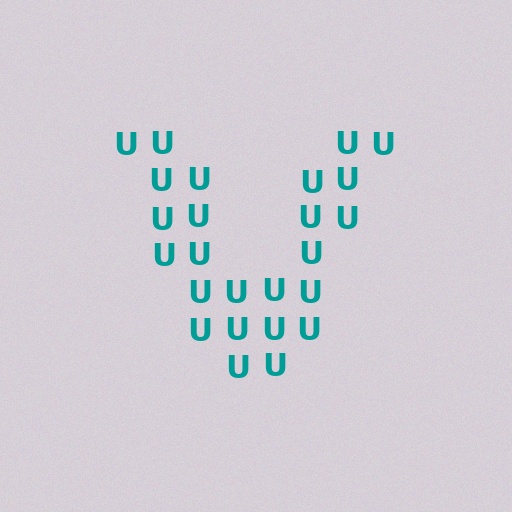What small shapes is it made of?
It is made of small letter U's.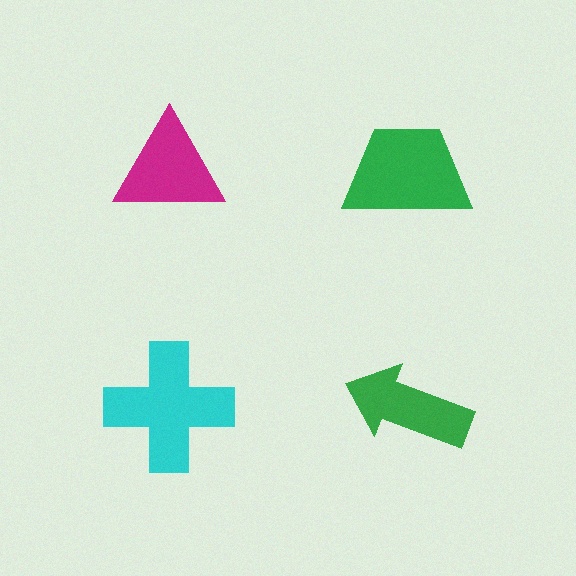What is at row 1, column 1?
A magenta triangle.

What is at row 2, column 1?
A cyan cross.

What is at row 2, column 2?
A green arrow.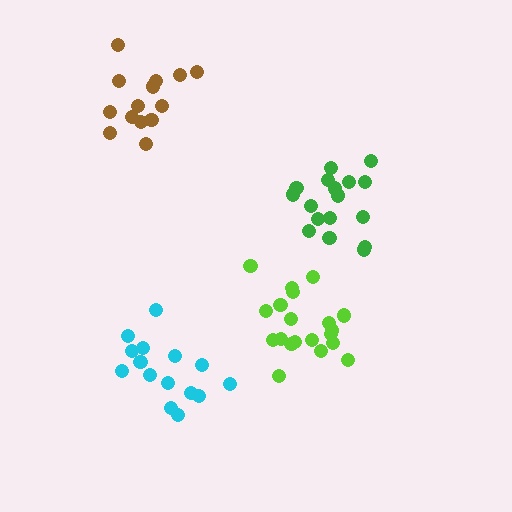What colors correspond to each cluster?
The clusters are colored: lime, brown, green, cyan.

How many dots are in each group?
Group 1: 20 dots, Group 2: 14 dots, Group 3: 17 dots, Group 4: 15 dots (66 total).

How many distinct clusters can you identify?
There are 4 distinct clusters.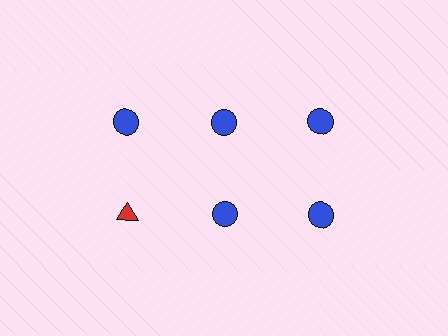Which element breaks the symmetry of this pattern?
The red triangle in the second row, leftmost column breaks the symmetry. All other shapes are blue circles.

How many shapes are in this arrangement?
There are 6 shapes arranged in a grid pattern.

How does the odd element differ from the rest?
It differs in both color (red instead of blue) and shape (triangle instead of circle).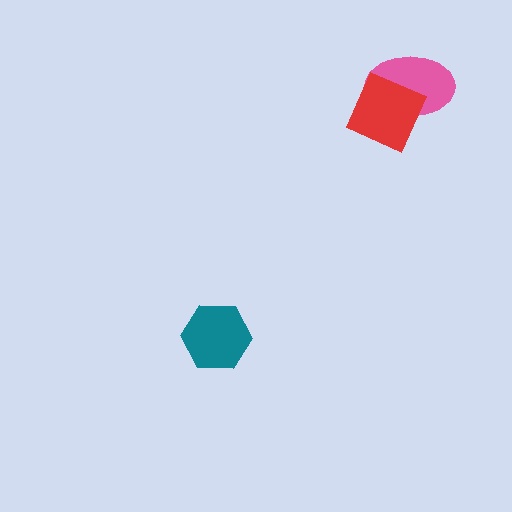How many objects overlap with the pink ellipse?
1 object overlaps with the pink ellipse.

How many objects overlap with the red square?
1 object overlaps with the red square.